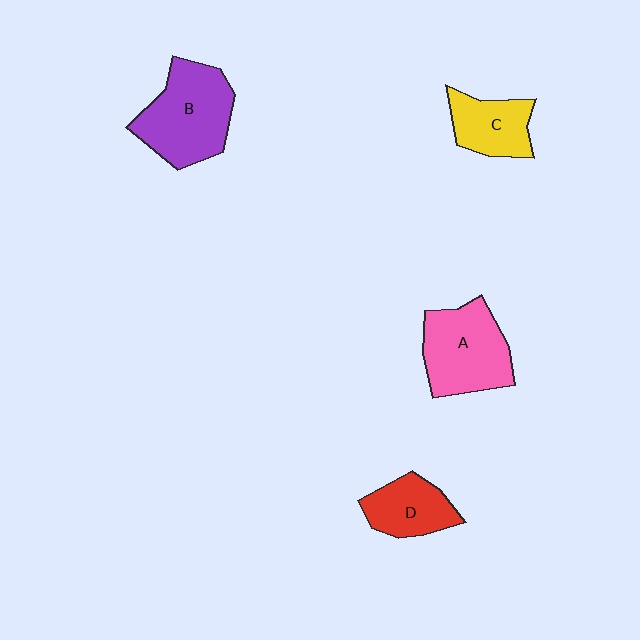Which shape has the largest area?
Shape B (purple).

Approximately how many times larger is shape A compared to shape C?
Approximately 1.5 times.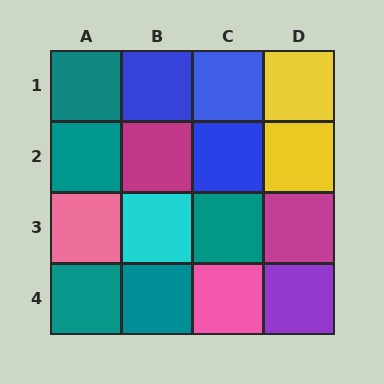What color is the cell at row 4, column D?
Purple.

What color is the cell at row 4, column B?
Teal.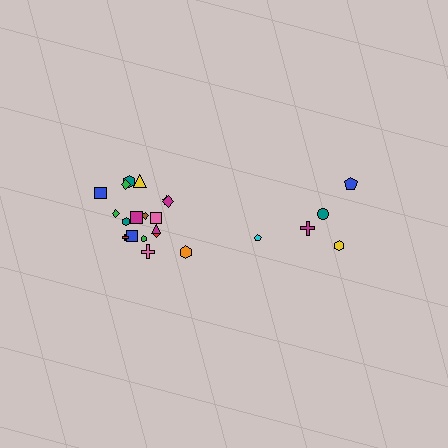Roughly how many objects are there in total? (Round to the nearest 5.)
Roughly 25 objects in total.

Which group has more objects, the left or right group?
The left group.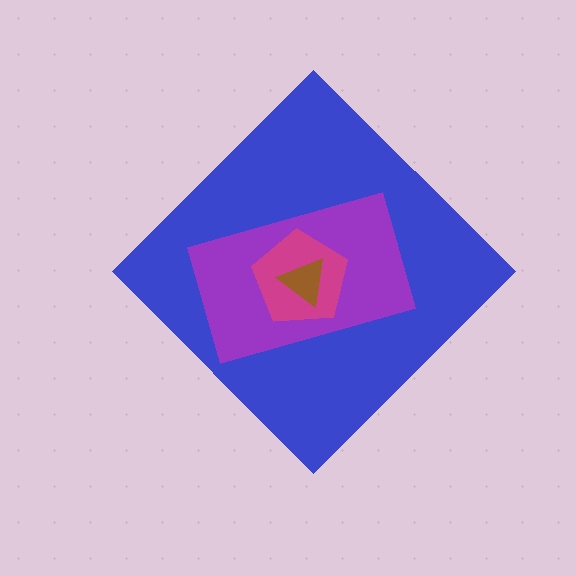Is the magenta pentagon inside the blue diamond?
Yes.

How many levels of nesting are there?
4.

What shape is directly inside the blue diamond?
The purple rectangle.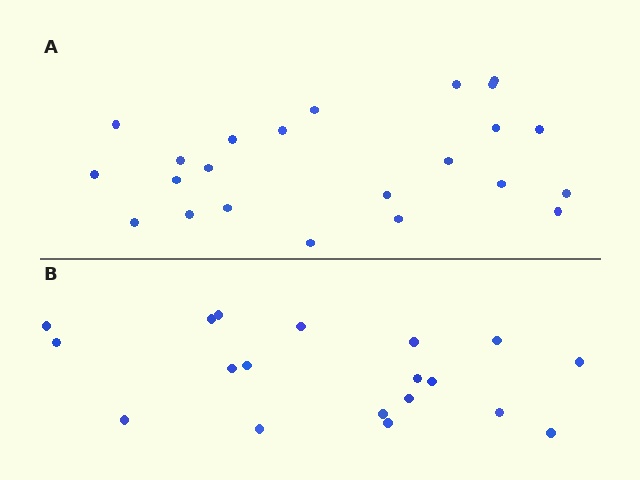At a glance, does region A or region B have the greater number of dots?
Region A (the top region) has more dots.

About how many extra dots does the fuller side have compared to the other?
Region A has about 4 more dots than region B.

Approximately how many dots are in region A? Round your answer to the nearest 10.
About 20 dots. (The exact count is 23, which rounds to 20.)